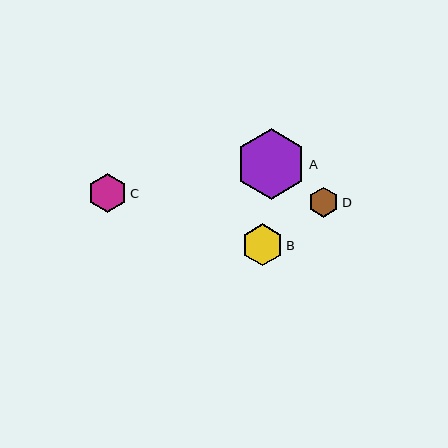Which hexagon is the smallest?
Hexagon D is the smallest with a size of approximately 30 pixels.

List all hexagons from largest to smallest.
From largest to smallest: A, B, C, D.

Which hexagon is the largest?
Hexagon A is the largest with a size of approximately 70 pixels.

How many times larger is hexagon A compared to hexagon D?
Hexagon A is approximately 2.3 times the size of hexagon D.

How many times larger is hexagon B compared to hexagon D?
Hexagon B is approximately 1.4 times the size of hexagon D.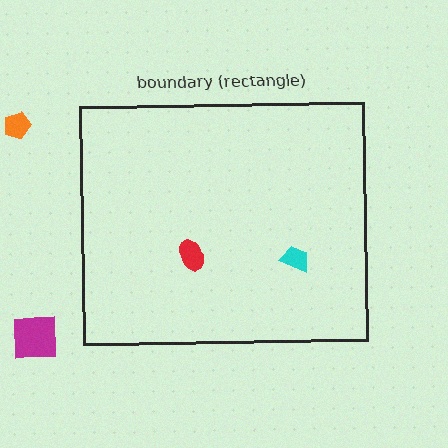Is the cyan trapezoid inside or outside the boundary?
Inside.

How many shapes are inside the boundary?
2 inside, 2 outside.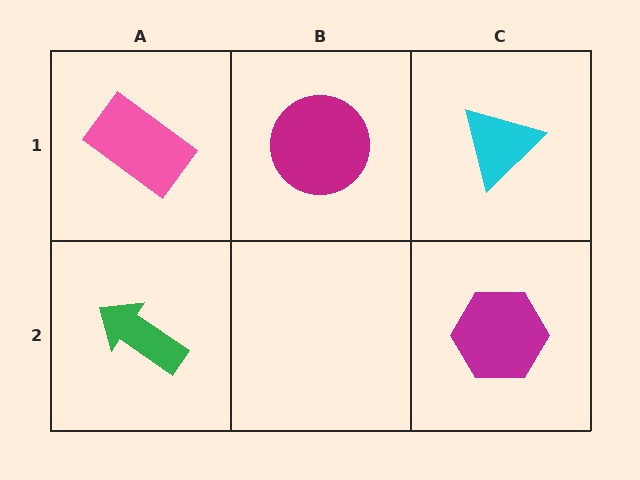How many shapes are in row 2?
2 shapes.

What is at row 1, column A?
A pink rectangle.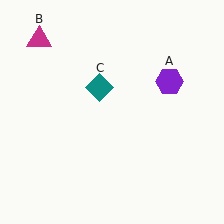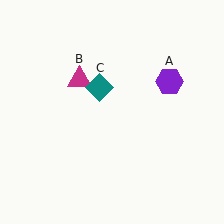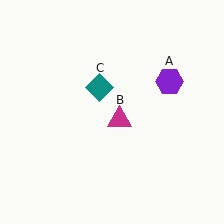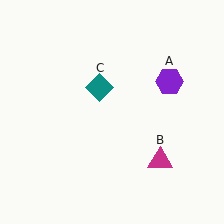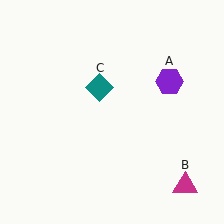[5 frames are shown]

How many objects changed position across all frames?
1 object changed position: magenta triangle (object B).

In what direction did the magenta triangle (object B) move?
The magenta triangle (object B) moved down and to the right.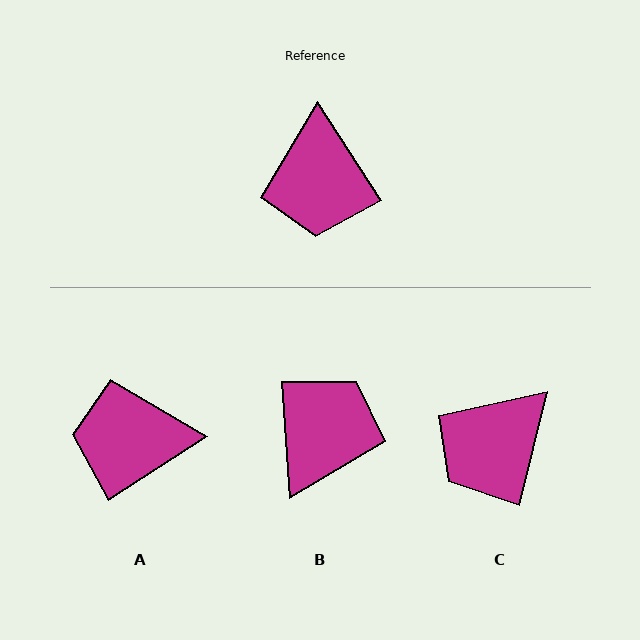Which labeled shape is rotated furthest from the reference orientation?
B, about 151 degrees away.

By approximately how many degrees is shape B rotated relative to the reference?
Approximately 151 degrees counter-clockwise.